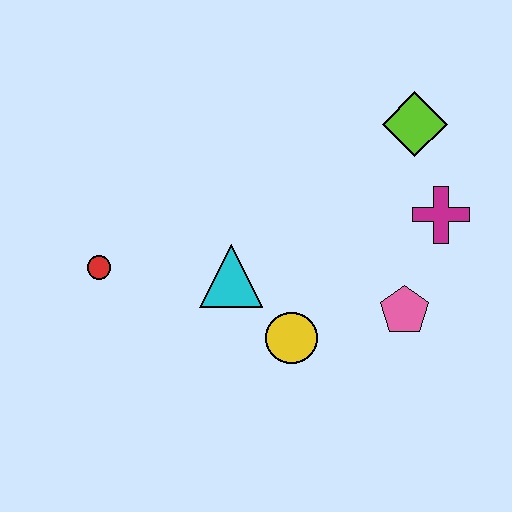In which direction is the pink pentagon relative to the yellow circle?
The pink pentagon is to the right of the yellow circle.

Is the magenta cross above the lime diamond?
No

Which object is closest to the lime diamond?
The magenta cross is closest to the lime diamond.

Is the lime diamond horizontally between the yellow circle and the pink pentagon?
No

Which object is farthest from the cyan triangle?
The lime diamond is farthest from the cyan triangle.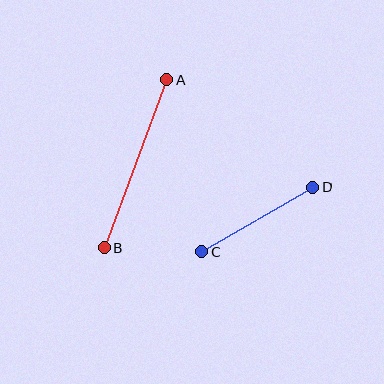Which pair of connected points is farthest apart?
Points A and B are farthest apart.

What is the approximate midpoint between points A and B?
The midpoint is at approximately (135, 164) pixels.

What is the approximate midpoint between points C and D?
The midpoint is at approximately (257, 219) pixels.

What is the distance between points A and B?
The distance is approximately 179 pixels.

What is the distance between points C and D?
The distance is approximately 128 pixels.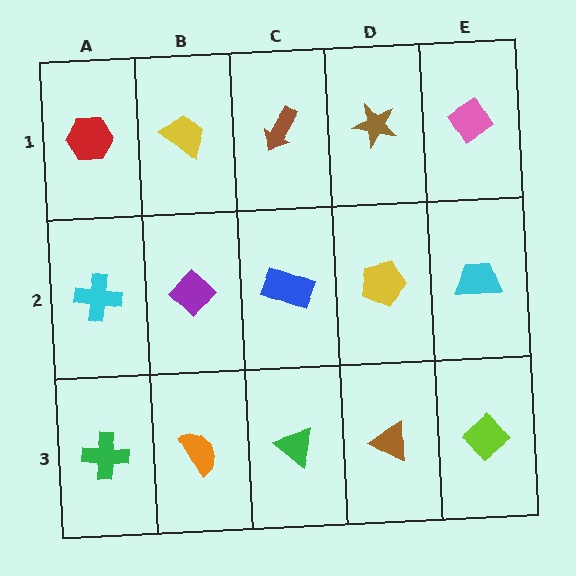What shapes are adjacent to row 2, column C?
A brown arrow (row 1, column C), a green triangle (row 3, column C), a purple diamond (row 2, column B), a yellow pentagon (row 2, column D).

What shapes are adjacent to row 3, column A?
A cyan cross (row 2, column A), an orange semicircle (row 3, column B).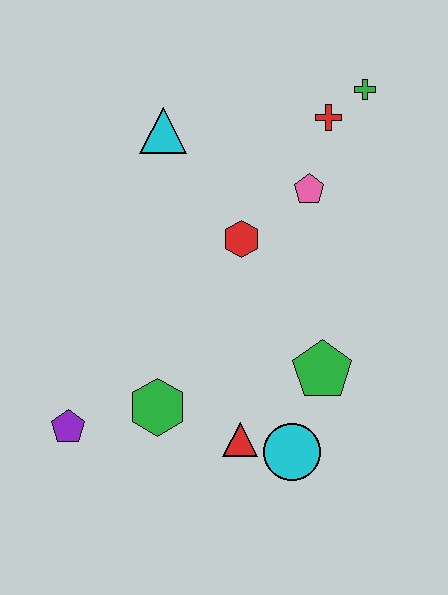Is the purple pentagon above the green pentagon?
No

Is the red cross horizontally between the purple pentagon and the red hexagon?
No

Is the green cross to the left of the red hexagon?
No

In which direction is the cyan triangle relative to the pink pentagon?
The cyan triangle is to the left of the pink pentagon.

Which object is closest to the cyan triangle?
The red hexagon is closest to the cyan triangle.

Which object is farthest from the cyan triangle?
The cyan circle is farthest from the cyan triangle.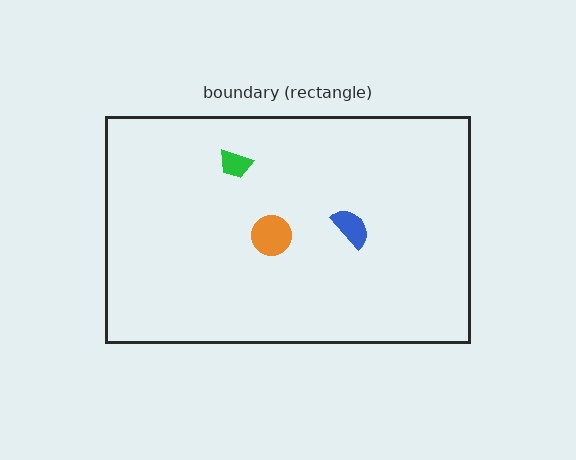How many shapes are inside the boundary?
3 inside, 0 outside.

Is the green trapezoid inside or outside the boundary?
Inside.